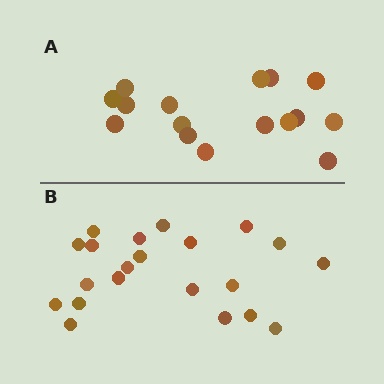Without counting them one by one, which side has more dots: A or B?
Region B (the bottom region) has more dots.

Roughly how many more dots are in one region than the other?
Region B has about 5 more dots than region A.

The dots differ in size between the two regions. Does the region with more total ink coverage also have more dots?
No. Region A has more total ink coverage because its dots are larger, but region B actually contains more individual dots. Total area can be misleading — the number of items is what matters here.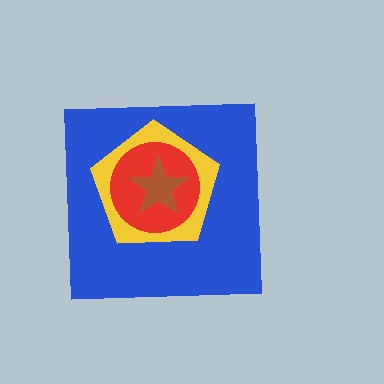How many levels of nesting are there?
4.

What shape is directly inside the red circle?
The brown star.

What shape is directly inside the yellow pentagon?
The red circle.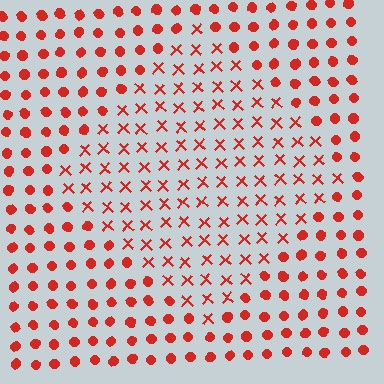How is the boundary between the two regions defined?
The boundary is defined by a change in element shape: X marks inside vs. circles outside. All elements share the same color and spacing.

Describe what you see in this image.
The image is filled with small red elements arranged in a uniform grid. A diamond-shaped region contains X marks, while the surrounding area contains circles. The boundary is defined purely by the change in element shape.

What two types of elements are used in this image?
The image uses X marks inside the diamond region and circles outside it.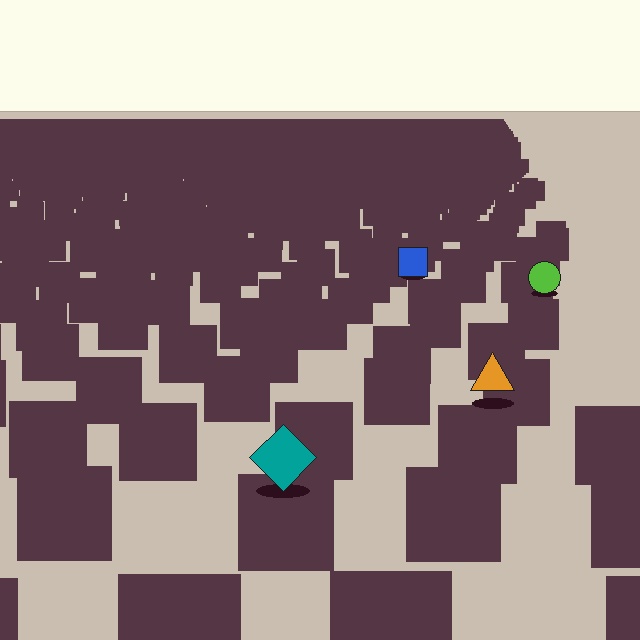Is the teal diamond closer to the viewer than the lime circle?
Yes. The teal diamond is closer — you can tell from the texture gradient: the ground texture is coarser near it.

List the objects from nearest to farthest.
From nearest to farthest: the teal diamond, the orange triangle, the lime circle, the blue square.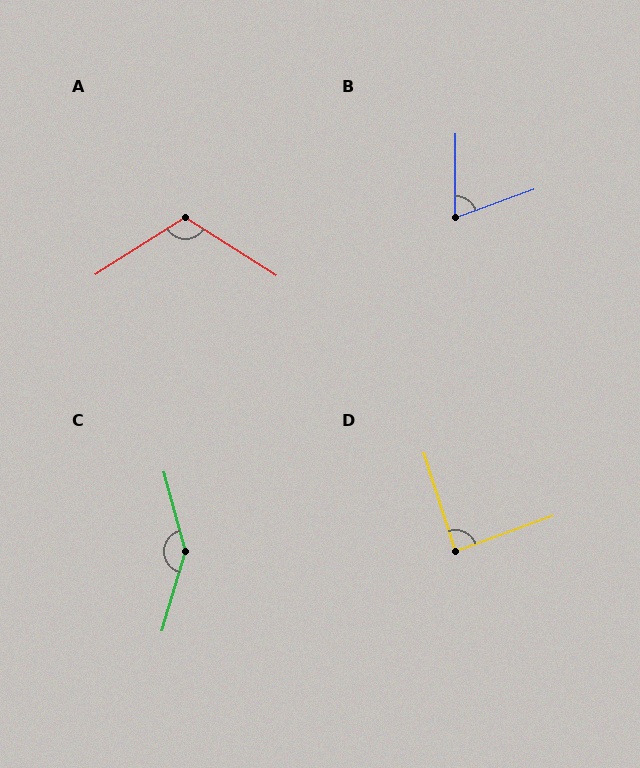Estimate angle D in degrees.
Approximately 88 degrees.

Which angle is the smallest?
B, at approximately 70 degrees.